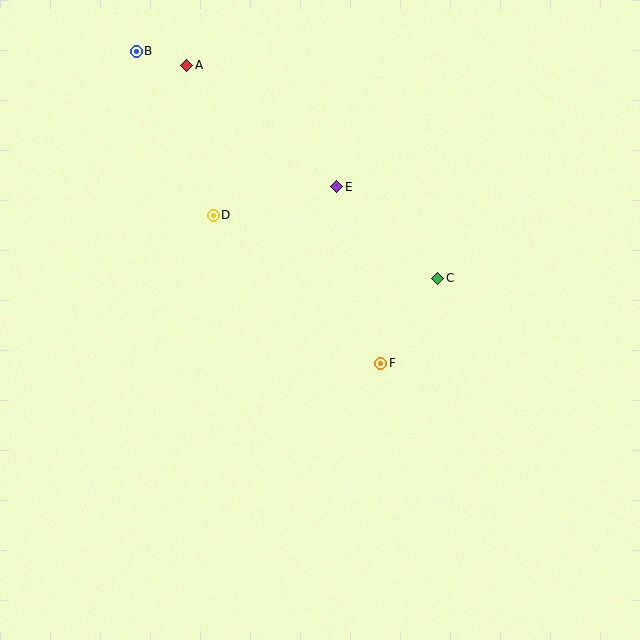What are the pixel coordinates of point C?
Point C is at (438, 278).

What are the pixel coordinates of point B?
Point B is at (136, 51).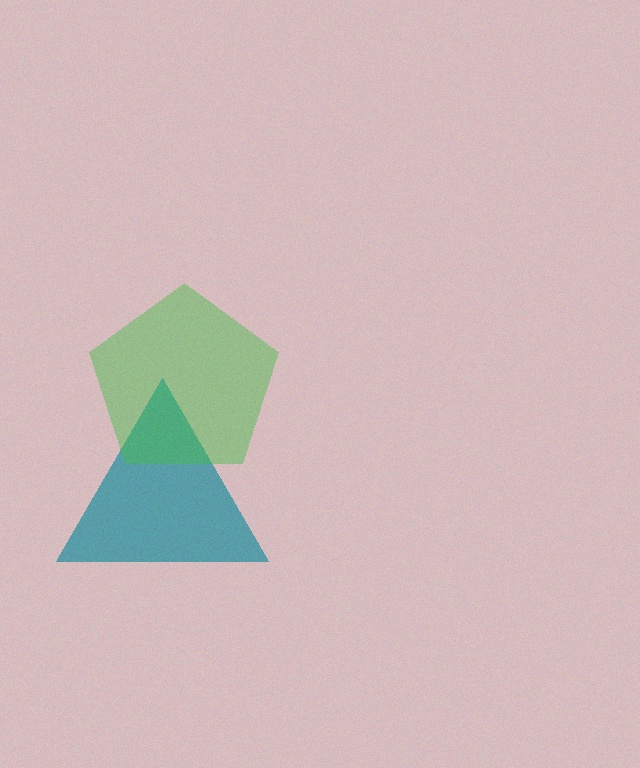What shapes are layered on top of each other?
The layered shapes are: a teal triangle, a green pentagon.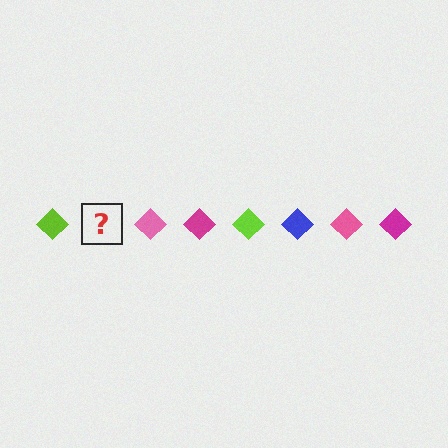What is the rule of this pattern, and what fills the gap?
The rule is that the pattern cycles through lime, blue, pink, magenta diamonds. The gap should be filled with a blue diamond.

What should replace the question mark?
The question mark should be replaced with a blue diamond.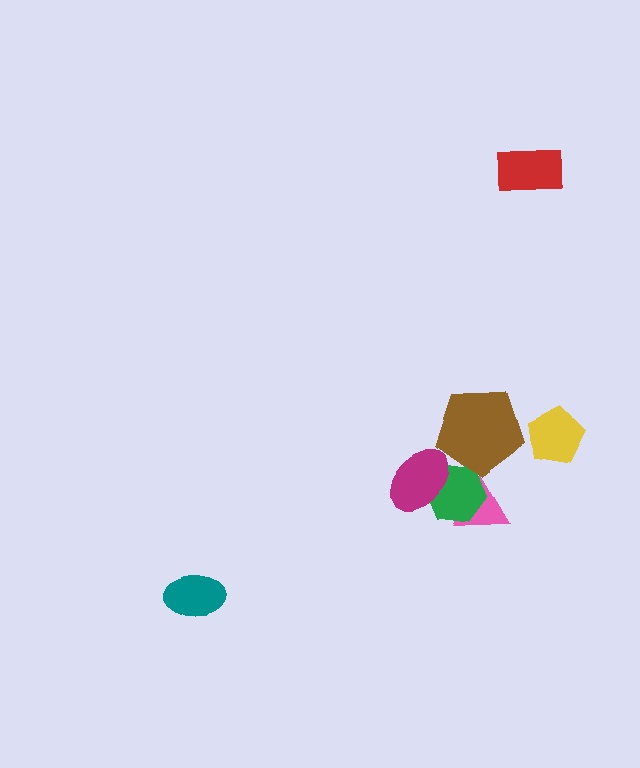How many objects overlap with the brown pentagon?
1 object overlaps with the brown pentagon.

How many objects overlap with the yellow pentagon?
0 objects overlap with the yellow pentagon.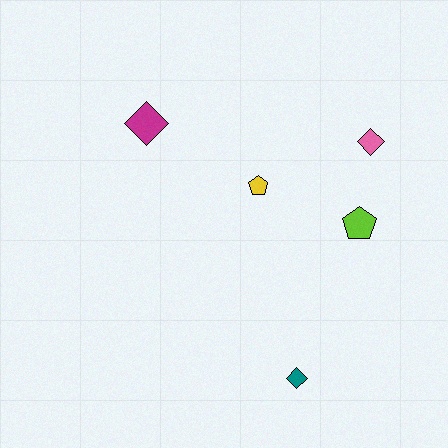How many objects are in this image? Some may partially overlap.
There are 5 objects.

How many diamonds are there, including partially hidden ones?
There are 3 diamonds.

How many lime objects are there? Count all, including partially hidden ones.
There is 1 lime object.